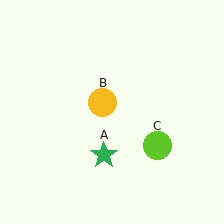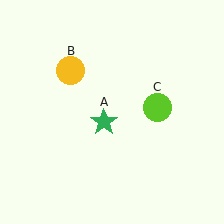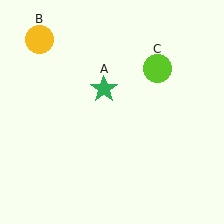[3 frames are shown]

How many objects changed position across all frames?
3 objects changed position: green star (object A), yellow circle (object B), lime circle (object C).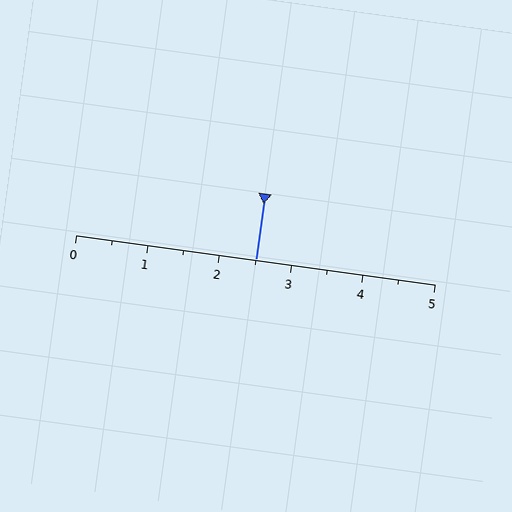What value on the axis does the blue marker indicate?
The marker indicates approximately 2.5.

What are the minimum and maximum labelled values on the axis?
The axis runs from 0 to 5.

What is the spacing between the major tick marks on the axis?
The major ticks are spaced 1 apart.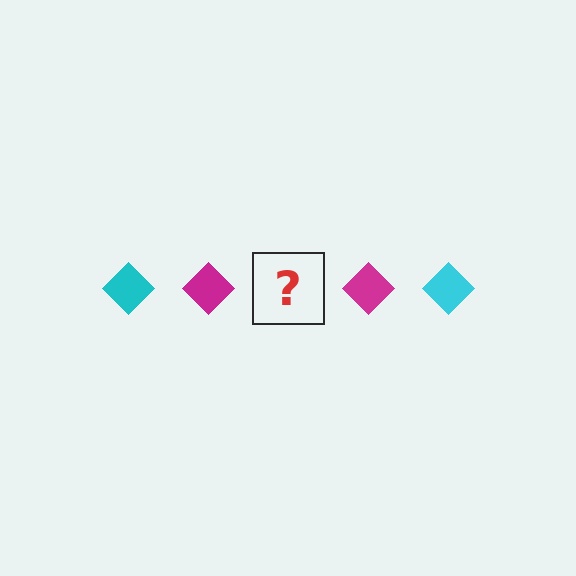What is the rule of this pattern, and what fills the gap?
The rule is that the pattern cycles through cyan, magenta diamonds. The gap should be filled with a cyan diamond.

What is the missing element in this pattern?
The missing element is a cyan diamond.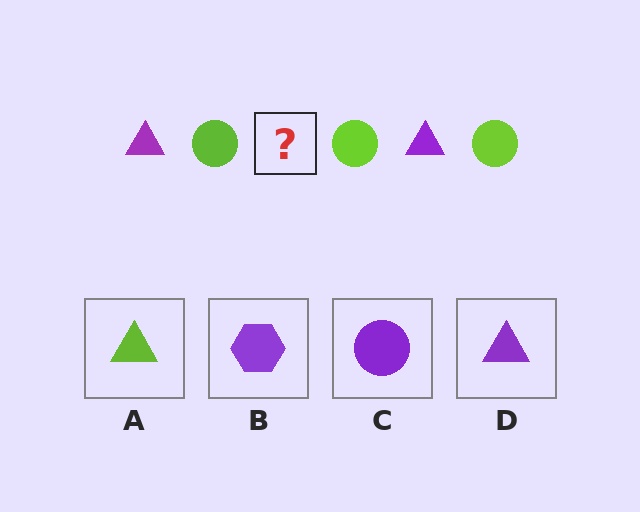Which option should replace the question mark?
Option D.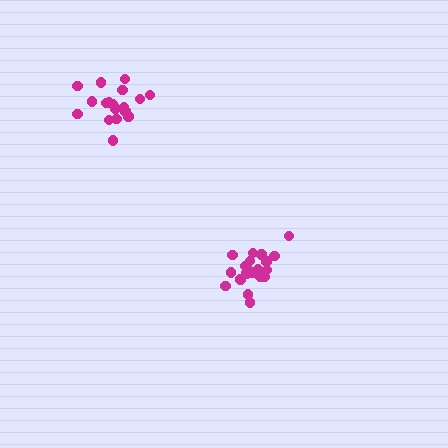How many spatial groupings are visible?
There are 2 spatial groupings.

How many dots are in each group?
Group 1: 19 dots, Group 2: 20 dots (39 total).